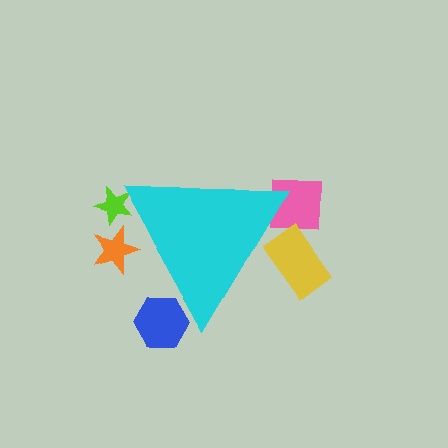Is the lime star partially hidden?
Yes, the lime star is partially hidden behind the cyan triangle.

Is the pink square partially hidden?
Yes, the pink square is partially hidden behind the cyan triangle.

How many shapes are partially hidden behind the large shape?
5 shapes are partially hidden.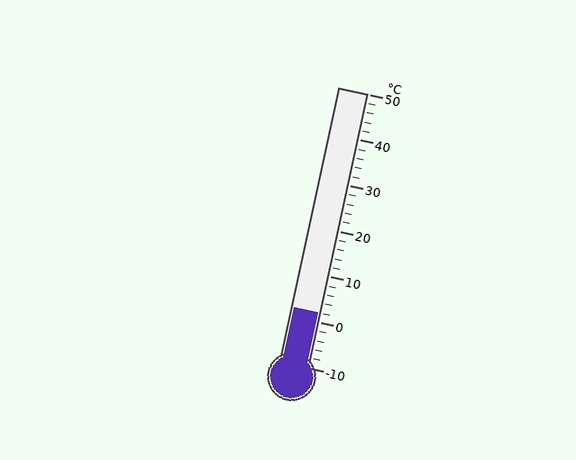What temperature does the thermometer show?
The thermometer shows approximately 2°C.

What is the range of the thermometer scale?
The thermometer scale ranges from -10°C to 50°C.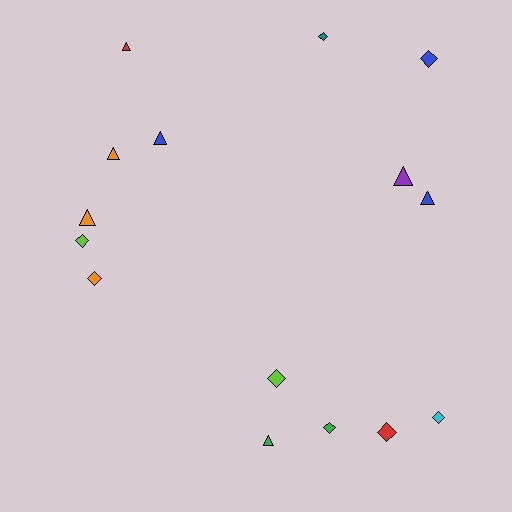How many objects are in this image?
There are 15 objects.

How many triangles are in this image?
There are 7 triangles.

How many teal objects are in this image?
There is 1 teal object.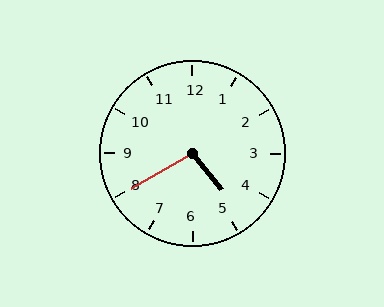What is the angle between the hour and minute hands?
Approximately 100 degrees.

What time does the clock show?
4:40.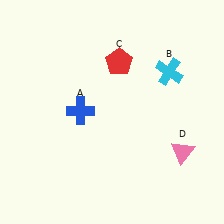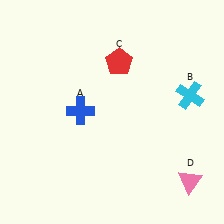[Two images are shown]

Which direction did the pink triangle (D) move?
The pink triangle (D) moved down.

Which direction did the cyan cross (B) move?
The cyan cross (B) moved down.